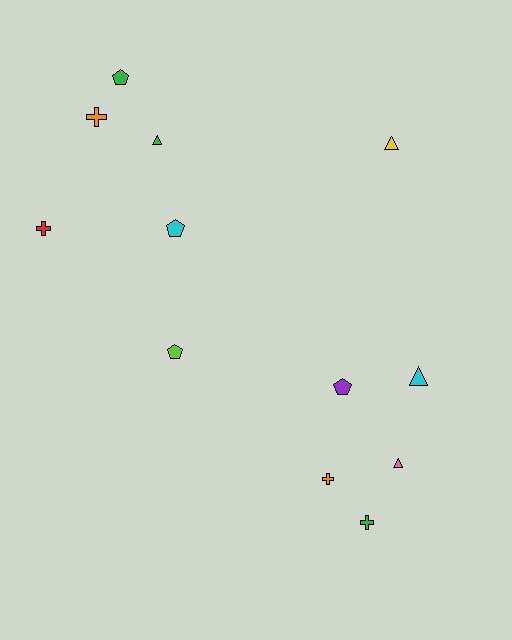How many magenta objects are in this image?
There are no magenta objects.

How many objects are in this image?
There are 12 objects.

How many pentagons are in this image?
There are 4 pentagons.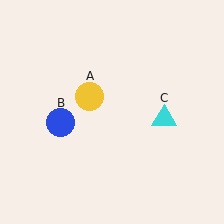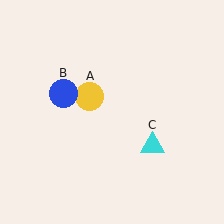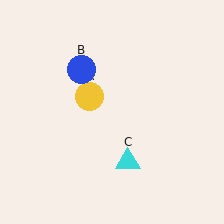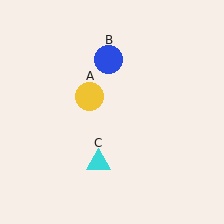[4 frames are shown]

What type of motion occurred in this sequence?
The blue circle (object B), cyan triangle (object C) rotated clockwise around the center of the scene.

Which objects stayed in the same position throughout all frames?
Yellow circle (object A) remained stationary.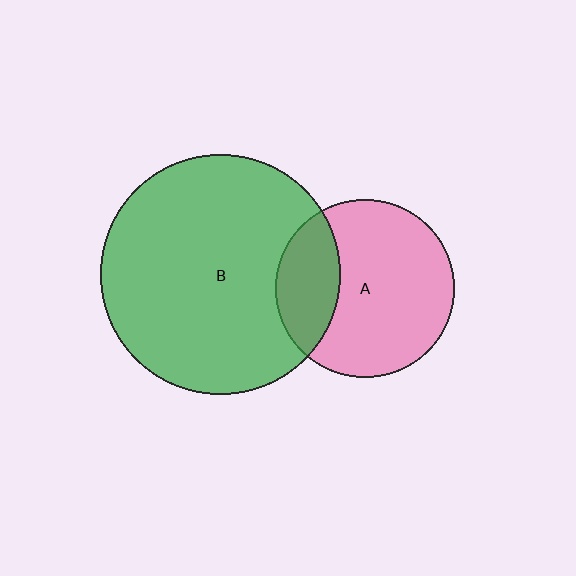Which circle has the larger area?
Circle B (green).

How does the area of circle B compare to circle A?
Approximately 1.8 times.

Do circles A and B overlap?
Yes.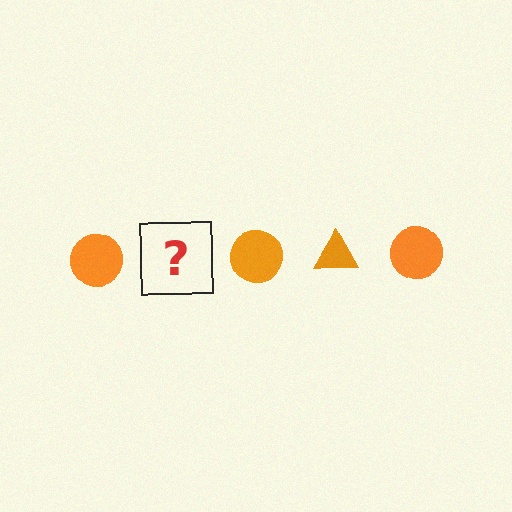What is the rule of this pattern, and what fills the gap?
The rule is that the pattern cycles through circle, triangle shapes in orange. The gap should be filled with an orange triangle.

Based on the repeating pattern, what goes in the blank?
The blank should be an orange triangle.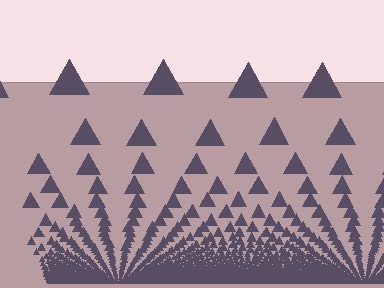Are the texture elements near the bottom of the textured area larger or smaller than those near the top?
Smaller. The gradient is inverted — elements near the bottom are smaller and denser.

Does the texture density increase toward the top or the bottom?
Density increases toward the bottom.